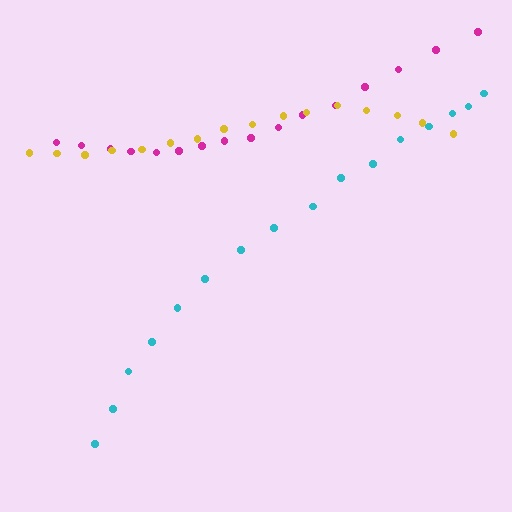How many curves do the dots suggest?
There are 3 distinct paths.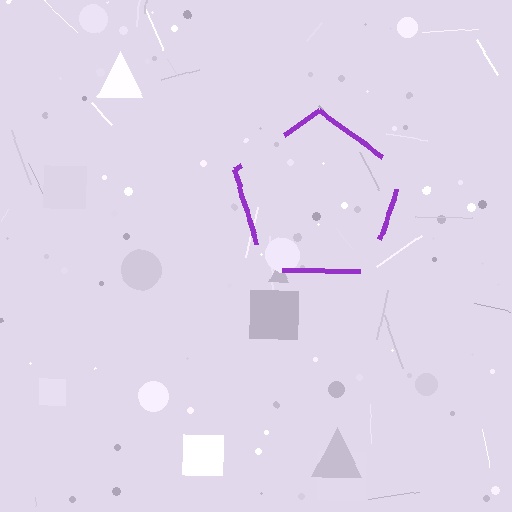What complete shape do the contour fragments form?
The contour fragments form a pentagon.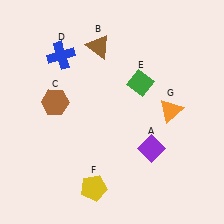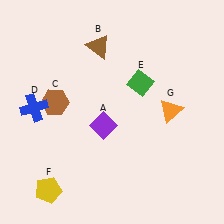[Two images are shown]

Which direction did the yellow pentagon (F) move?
The yellow pentagon (F) moved left.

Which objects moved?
The objects that moved are: the purple diamond (A), the blue cross (D), the yellow pentagon (F).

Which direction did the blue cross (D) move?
The blue cross (D) moved down.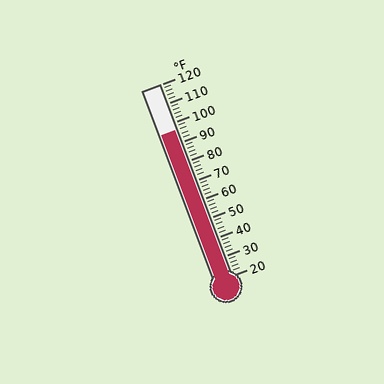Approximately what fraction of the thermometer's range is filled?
The thermometer is filled to approximately 75% of its range.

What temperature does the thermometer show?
The thermometer shows approximately 96°F.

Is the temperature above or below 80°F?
The temperature is above 80°F.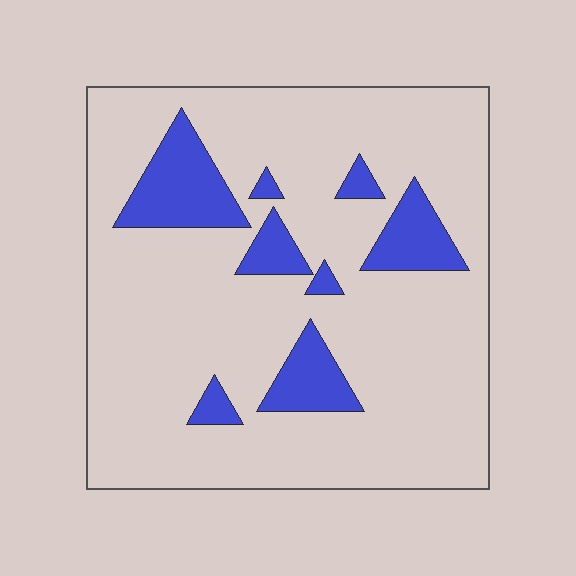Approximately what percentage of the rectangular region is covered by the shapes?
Approximately 15%.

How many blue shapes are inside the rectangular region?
8.